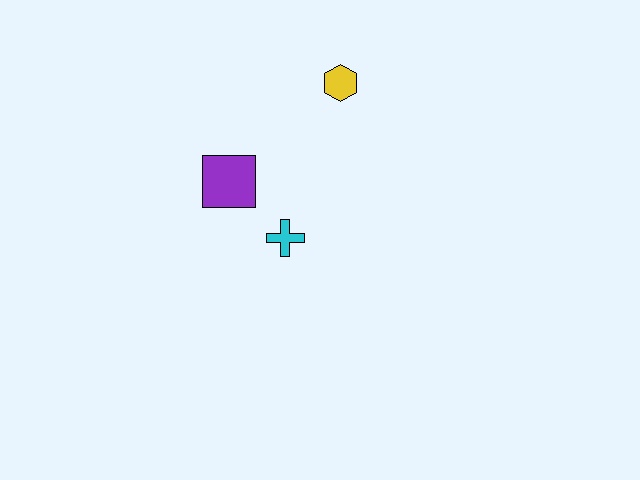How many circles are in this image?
There are no circles.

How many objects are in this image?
There are 3 objects.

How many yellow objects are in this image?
There is 1 yellow object.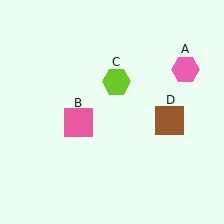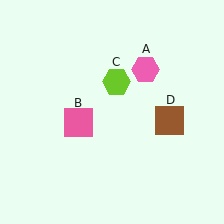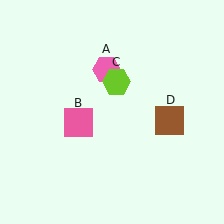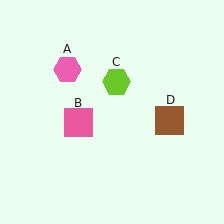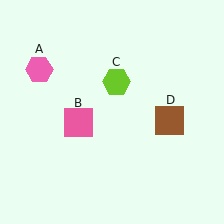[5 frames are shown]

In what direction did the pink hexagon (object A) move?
The pink hexagon (object A) moved left.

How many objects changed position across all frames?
1 object changed position: pink hexagon (object A).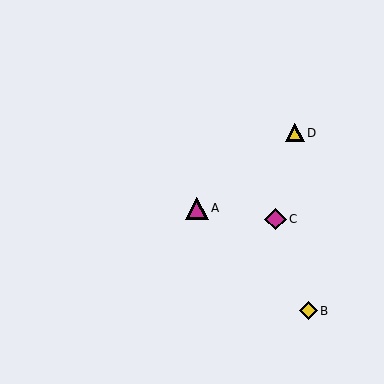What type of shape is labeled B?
Shape B is a yellow diamond.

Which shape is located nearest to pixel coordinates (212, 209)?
The magenta triangle (labeled A) at (197, 208) is nearest to that location.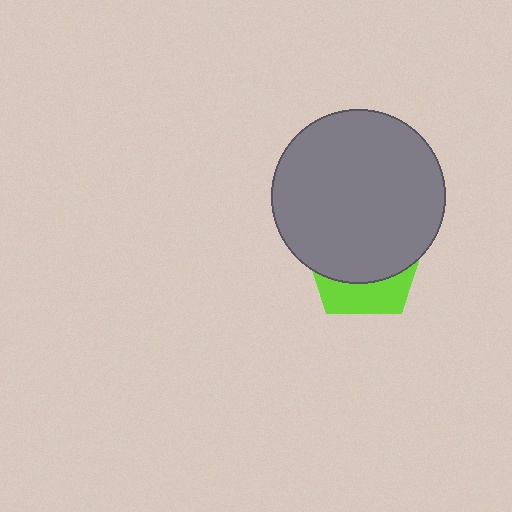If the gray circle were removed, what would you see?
You would see the complete lime pentagon.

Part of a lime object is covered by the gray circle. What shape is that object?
It is a pentagon.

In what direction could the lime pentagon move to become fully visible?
The lime pentagon could move down. That would shift it out from behind the gray circle entirely.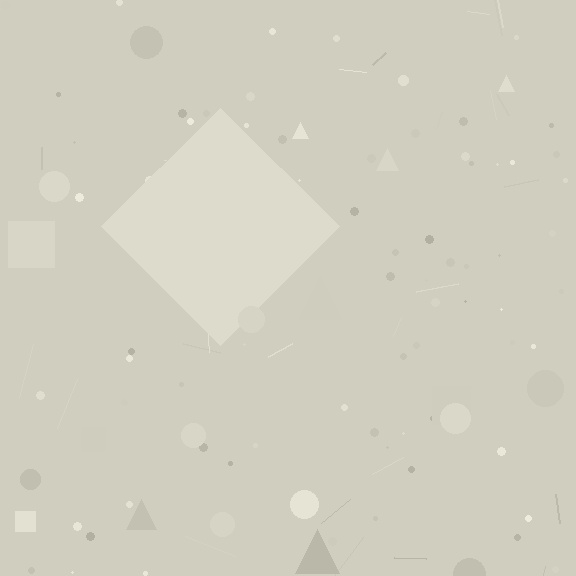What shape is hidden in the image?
A diamond is hidden in the image.